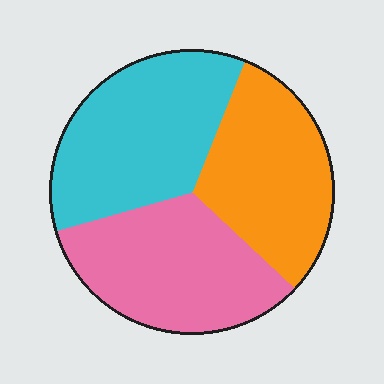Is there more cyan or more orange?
Cyan.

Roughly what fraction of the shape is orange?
Orange takes up about one third (1/3) of the shape.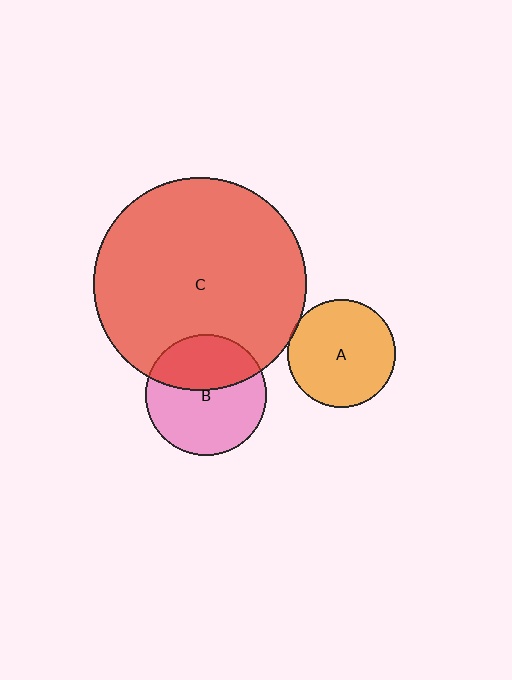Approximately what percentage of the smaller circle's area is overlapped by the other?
Approximately 40%.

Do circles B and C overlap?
Yes.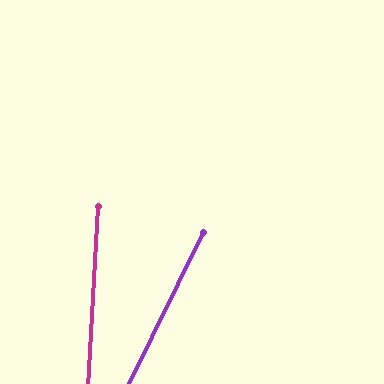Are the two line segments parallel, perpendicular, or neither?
Neither parallel nor perpendicular — they differ by about 23°.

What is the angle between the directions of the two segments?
Approximately 23 degrees.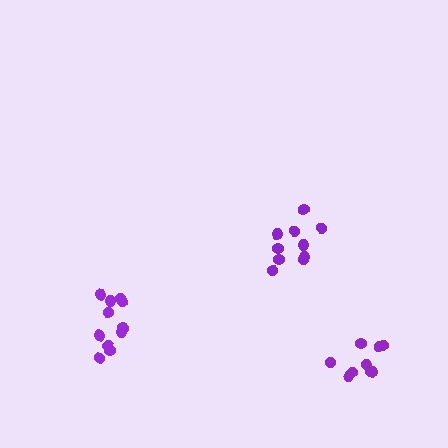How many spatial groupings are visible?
There are 3 spatial groupings.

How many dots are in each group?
Group 1: 10 dots, Group 2: 9 dots, Group 3: 11 dots (30 total).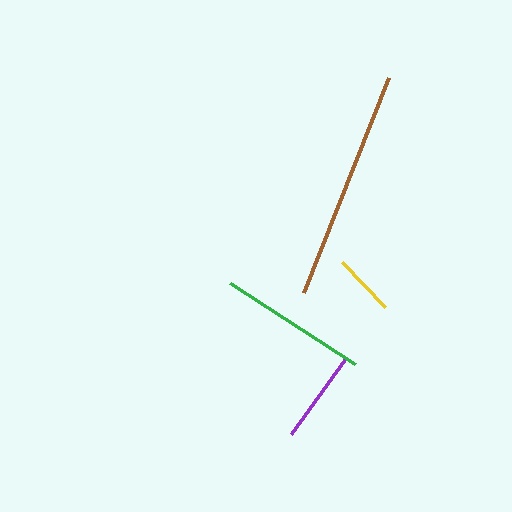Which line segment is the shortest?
The yellow line is the shortest at approximately 62 pixels.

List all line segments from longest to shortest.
From longest to shortest: brown, green, purple, yellow.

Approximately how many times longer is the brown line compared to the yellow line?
The brown line is approximately 3.7 times the length of the yellow line.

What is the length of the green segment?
The green segment is approximately 149 pixels long.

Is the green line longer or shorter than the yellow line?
The green line is longer than the yellow line.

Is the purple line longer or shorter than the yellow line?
The purple line is longer than the yellow line.